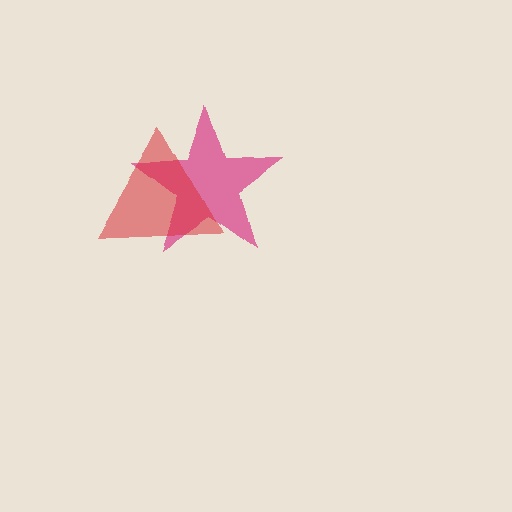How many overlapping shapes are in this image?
There are 2 overlapping shapes in the image.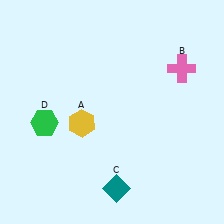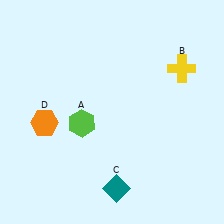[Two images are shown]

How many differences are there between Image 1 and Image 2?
There are 3 differences between the two images.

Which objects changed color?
A changed from yellow to lime. B changed from pink to yellow. D changed from green to orange.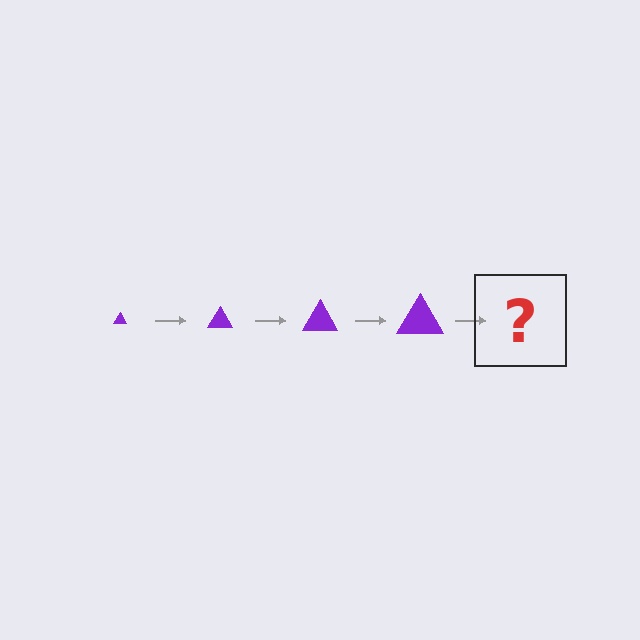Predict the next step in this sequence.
The next step is a purple triangle, larger than the previous one.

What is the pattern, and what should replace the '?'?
The pattern is that the triangle gets progressively larger each step. The '?' should be a purple triangle, larger than the previous one.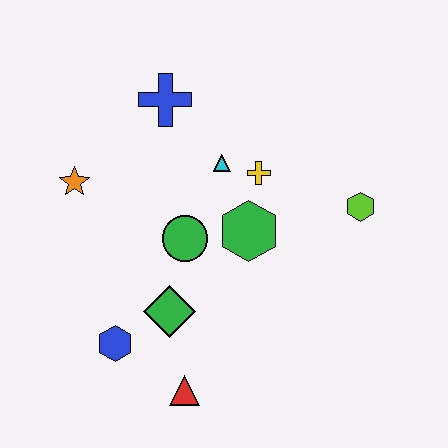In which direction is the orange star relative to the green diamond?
The orange star is above the green diamond.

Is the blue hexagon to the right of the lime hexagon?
No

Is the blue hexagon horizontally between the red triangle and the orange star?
Yes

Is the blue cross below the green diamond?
No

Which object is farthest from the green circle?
The lime hexagon is farthest from the green circle.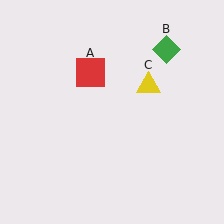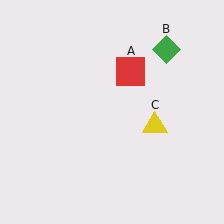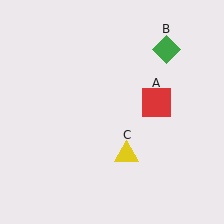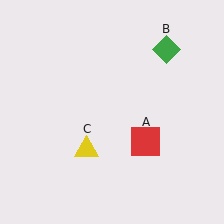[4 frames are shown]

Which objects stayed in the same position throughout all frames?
Green diamond (object B) remained stationary.